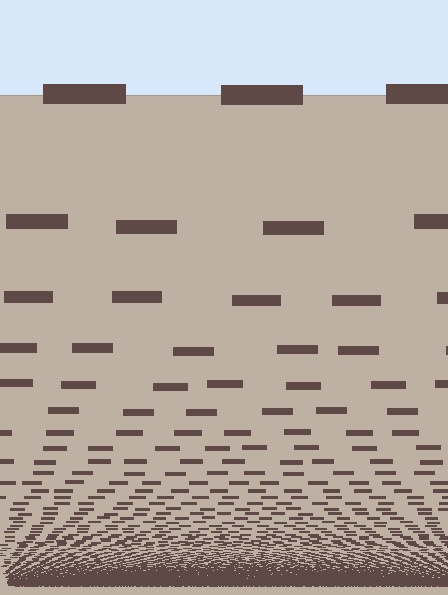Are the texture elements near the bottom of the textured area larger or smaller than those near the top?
Smaller. The gradient is inverted — elements near the bottom are smaller and denser.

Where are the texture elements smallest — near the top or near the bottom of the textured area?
Near the bottom.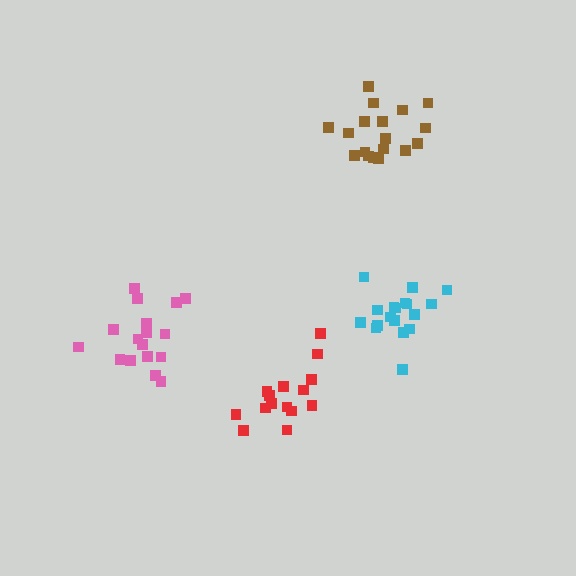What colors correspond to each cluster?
The clusters are colored: cyan, brown, red, pink.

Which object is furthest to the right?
The cyan cluster is rightmost.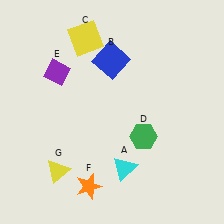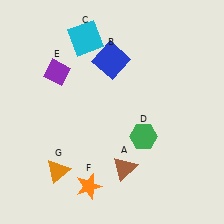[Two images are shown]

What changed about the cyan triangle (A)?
In Image 1, A is cyan. In Image 2, it changed to brown.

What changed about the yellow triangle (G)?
In Image 1, G is yellow. In Image 2, it changed to orange.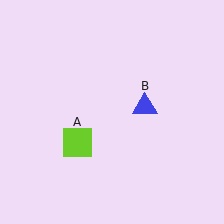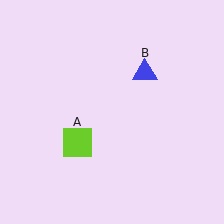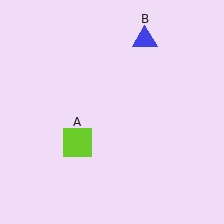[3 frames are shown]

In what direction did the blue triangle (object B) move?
The blue triangle (object B) moved up.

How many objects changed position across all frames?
1 object changed position: blue triangle (object B).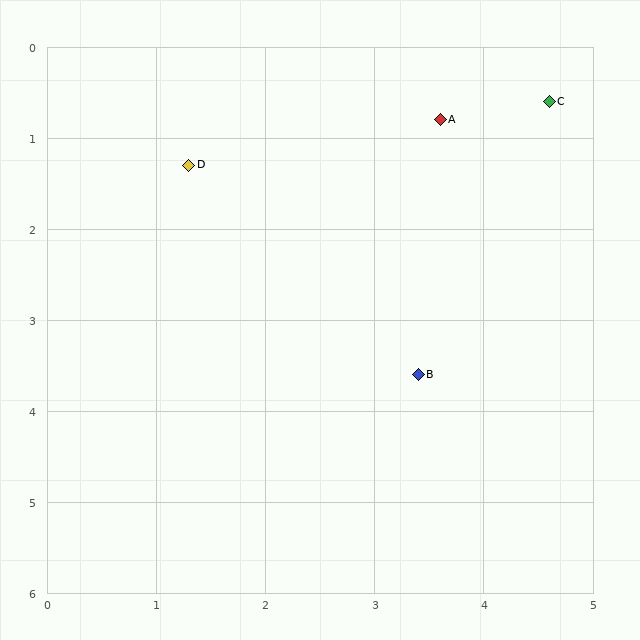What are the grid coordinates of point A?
Point A is at approximately (3.6, 0.8).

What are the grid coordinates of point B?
Point B is at approximately (3.4, 3.6).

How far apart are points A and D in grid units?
Points A and D are about 2.4 grid units apart.